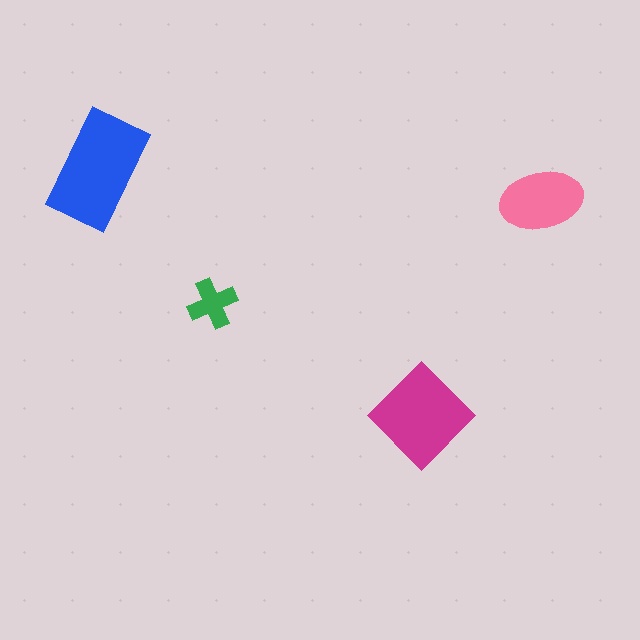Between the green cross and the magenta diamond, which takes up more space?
The magenta diamond.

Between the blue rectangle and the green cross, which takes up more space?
The blue rectangle.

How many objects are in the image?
There are 4 objects in the image.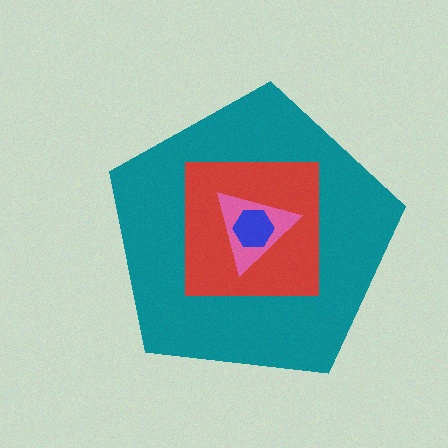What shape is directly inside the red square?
The pink triangle.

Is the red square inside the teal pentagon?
Yes.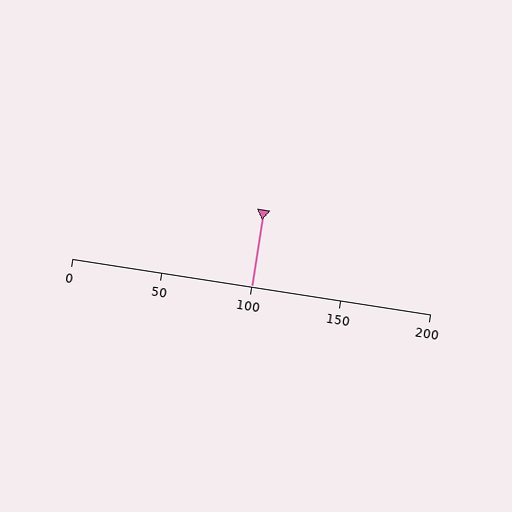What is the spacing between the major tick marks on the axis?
The major ticks are spaced 50 apart.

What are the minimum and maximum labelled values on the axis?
The axis runs from 0 to 200.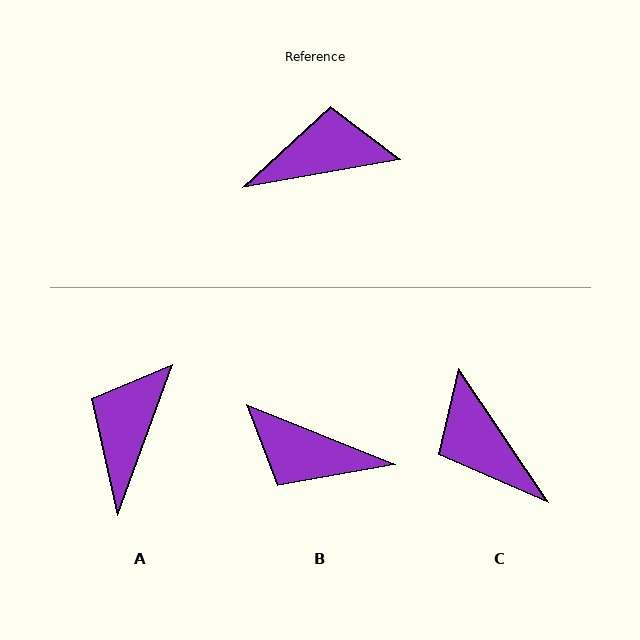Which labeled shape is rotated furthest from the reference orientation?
B, about 148 degrees away.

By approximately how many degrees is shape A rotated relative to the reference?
Approximately 60 degrees counter-clockwise.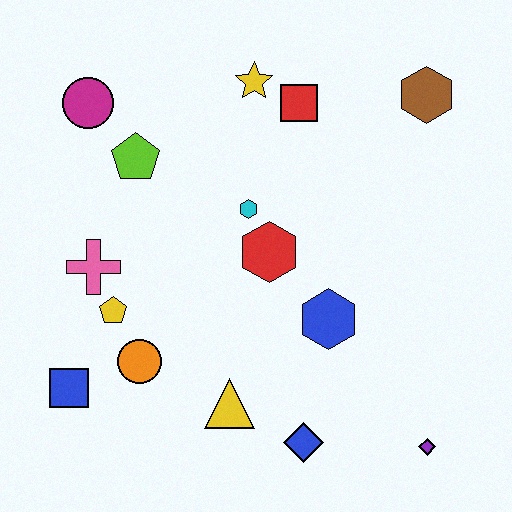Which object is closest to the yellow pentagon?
The pink cross is closest to the yellow pentagon.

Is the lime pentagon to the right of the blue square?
Yes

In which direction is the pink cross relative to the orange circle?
The pink cross is above the orange circle.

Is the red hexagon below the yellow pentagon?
No